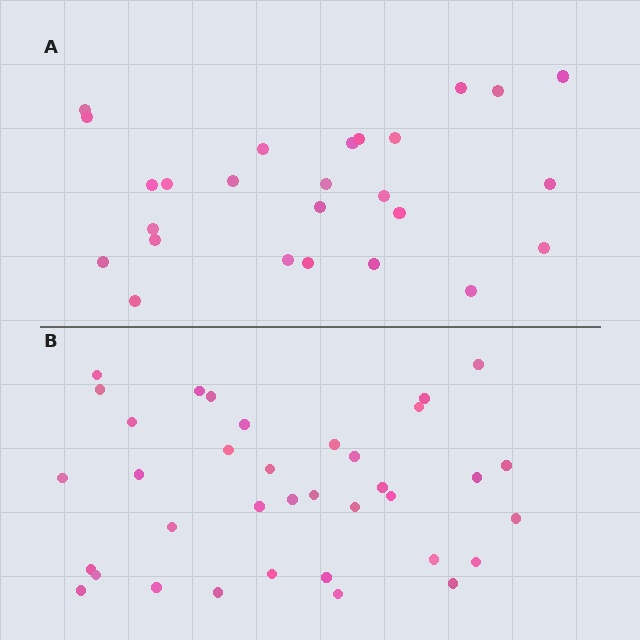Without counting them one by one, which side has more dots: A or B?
Region B (the bottom region) has more dots.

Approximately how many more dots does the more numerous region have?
Region B has roughly 10 or so more dots than region A.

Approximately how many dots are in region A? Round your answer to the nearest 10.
About 30 dots. (The exact count is 26, which rounds to 30.)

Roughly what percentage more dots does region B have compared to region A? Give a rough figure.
About 40% more.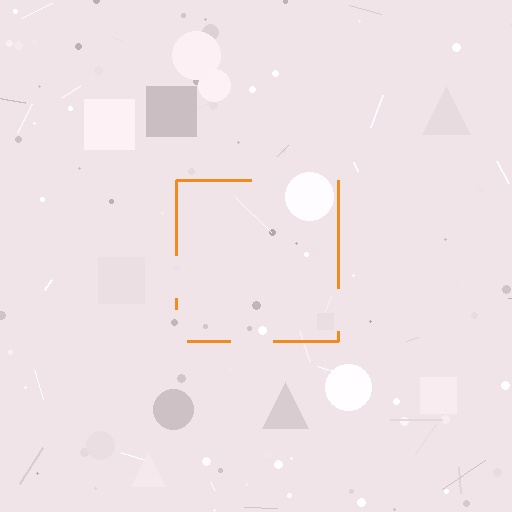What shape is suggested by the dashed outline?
The dashed outline suggests a square.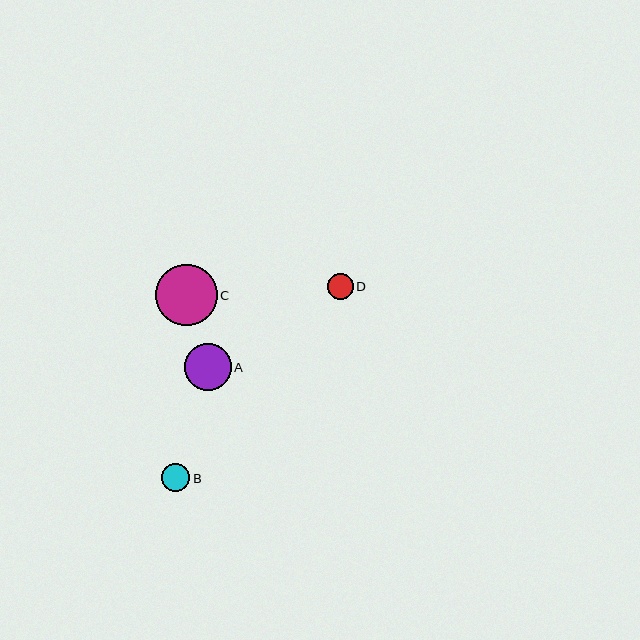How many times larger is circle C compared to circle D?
Circle C is approximately 2.4 times the size of circle D.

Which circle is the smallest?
Circle D is the smallest with a size of approximately 26 pixels.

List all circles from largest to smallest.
From largest to smallest: C, A, B, D.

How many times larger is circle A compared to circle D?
Circle A is approximately 1.8 times the size of circle D.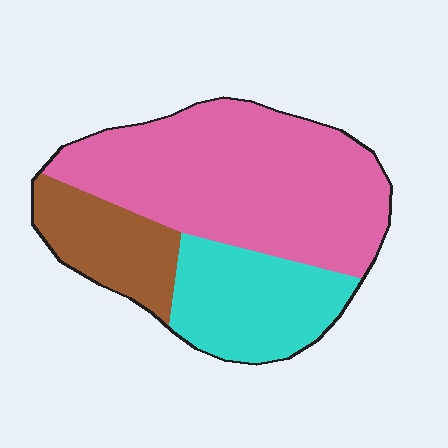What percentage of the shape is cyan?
Cyan covers roughly 25% of the shape.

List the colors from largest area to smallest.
From largest to smallest: pink, cyan, brown.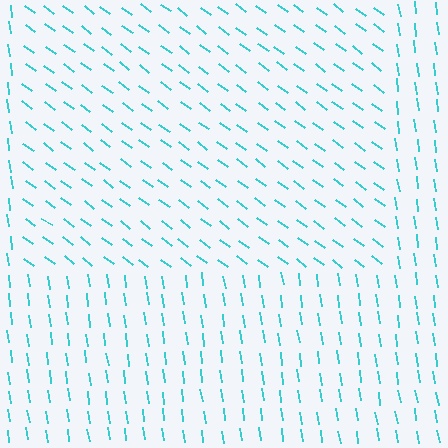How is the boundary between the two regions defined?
The boundary is defined purely by a change in line orientation (approximately 45 degrees difference). All lines are the same color and thickness.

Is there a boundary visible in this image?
Yes, there is a texture boundary formed by a change in line orientation.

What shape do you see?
I see a rectangle.